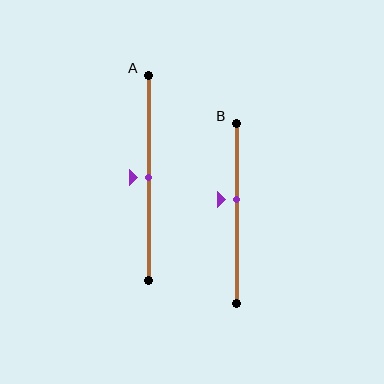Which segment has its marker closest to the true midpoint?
Segment A has its marker closest to the true midpoint.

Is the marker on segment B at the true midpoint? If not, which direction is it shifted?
No, the marker on segment B is shifted upward by about 8% of the segment length.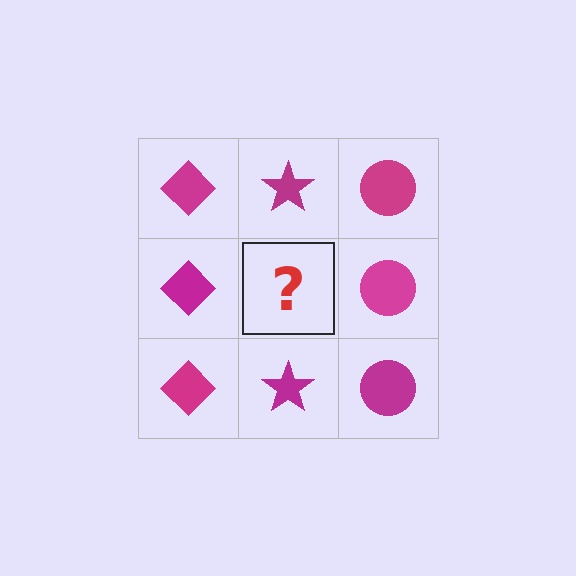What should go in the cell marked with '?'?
The missing cell should contain a magenta star.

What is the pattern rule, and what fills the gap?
The rule is that each column has a consistent shape. The gap should be filled with a magenta star.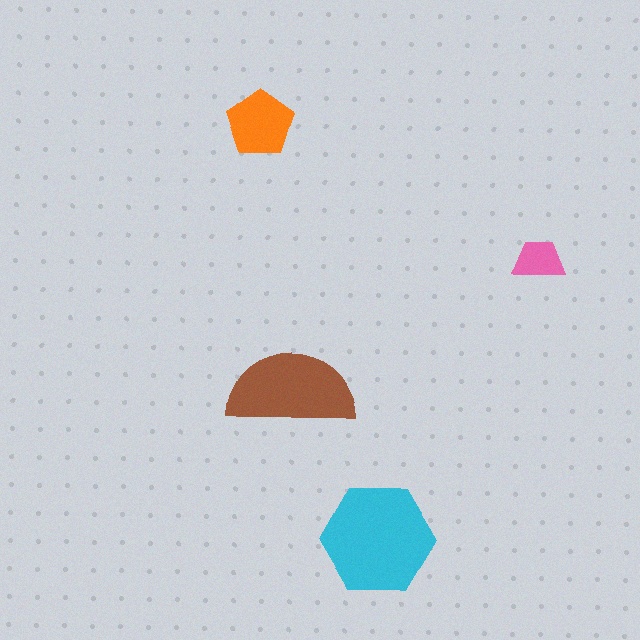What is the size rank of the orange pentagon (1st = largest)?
3rd.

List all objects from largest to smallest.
The cyan hexagon, the brown semicircle, the orange pentagon, the pink trapezoid.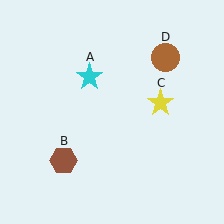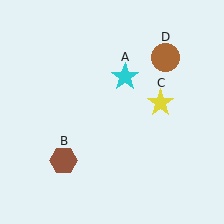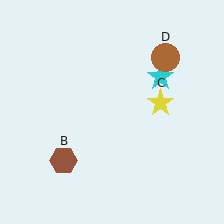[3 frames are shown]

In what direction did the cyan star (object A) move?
The cyan star (object A) moved right.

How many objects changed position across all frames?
1 object changed position: cyan star (object A).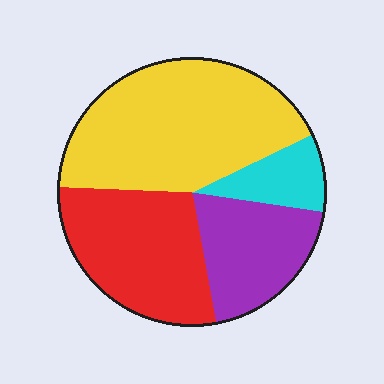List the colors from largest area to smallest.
From largest to smallest: yellow, red, purple, cyan.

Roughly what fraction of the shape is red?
Red covers 29% of the shape.